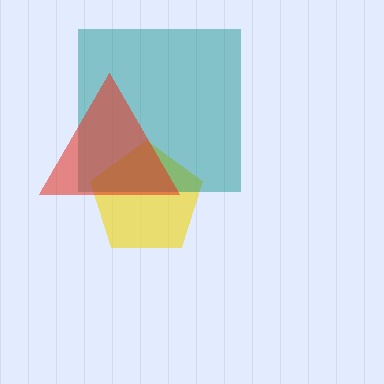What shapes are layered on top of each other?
The layered shapes are: a yellow pentagon, a teal square, a red triangle.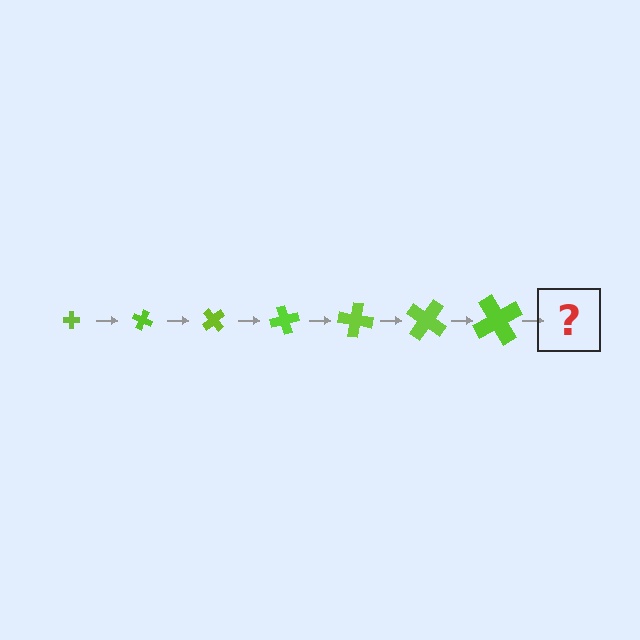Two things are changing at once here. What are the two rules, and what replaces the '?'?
The two rules are that the cross grows larger each step and it rotates 25 degrees each step. The '?' should be a cross, larger than the previous one and rotated 175 degrees from the start.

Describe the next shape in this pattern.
It should be a cross, larger than the previous one and rotated 175 degrees from the start.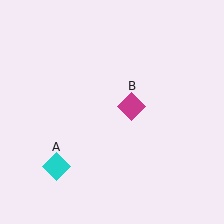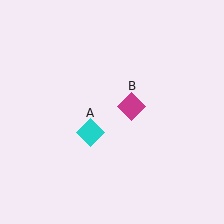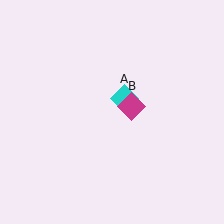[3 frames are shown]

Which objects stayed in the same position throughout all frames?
Magenta diamond (object B) remained stationary.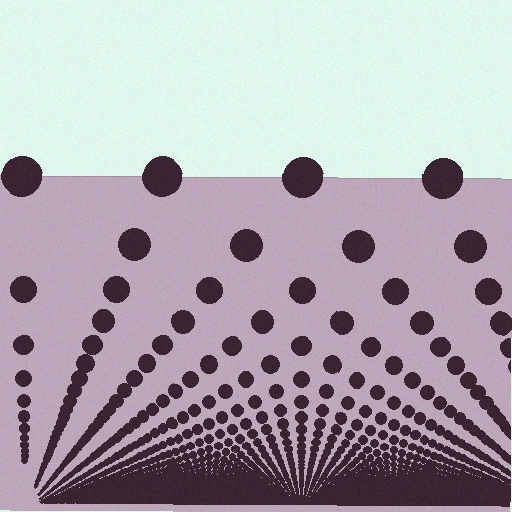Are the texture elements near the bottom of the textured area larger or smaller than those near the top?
Smaller. The gradient is inverted — elements near the bottom are smaller and denser.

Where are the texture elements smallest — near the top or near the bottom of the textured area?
Near the bottom.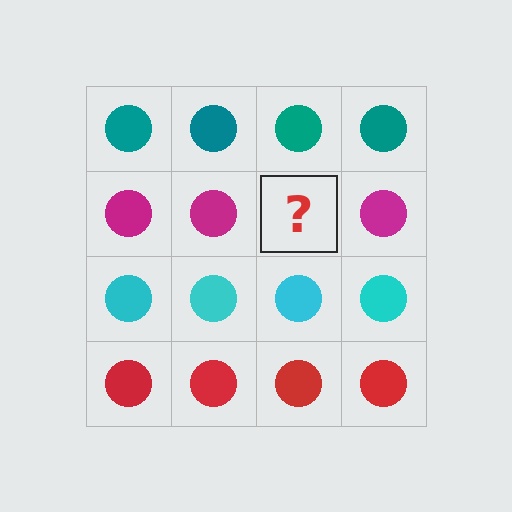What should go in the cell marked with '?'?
The missing cell should contain a magenta circle.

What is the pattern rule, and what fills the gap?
The rule is that each row has a consistent color. The gap should be filled with a magenta circle.